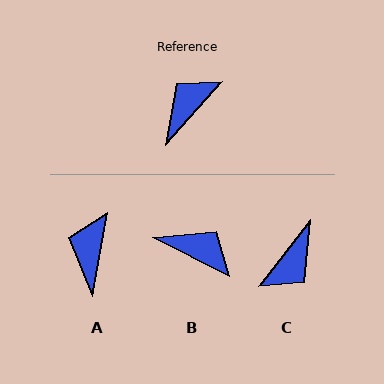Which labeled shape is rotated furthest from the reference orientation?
C, about 176 degrees away.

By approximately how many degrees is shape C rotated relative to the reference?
Approximately 176 degrees clockwise.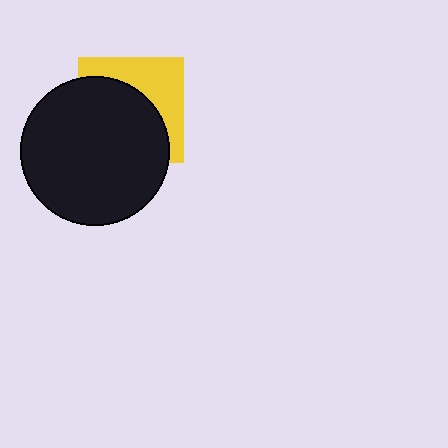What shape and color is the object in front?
The object in front is a black circle.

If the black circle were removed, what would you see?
You would see the complete yellow square.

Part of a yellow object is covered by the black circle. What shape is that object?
It is a square.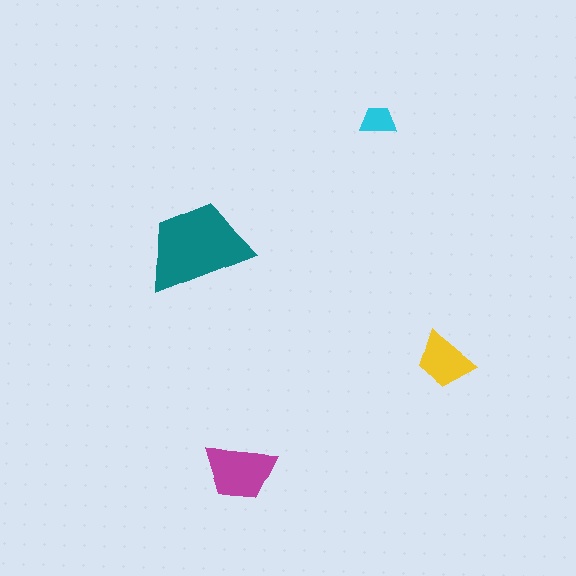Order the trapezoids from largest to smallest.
the teal one, the magenta one, the yellow one, the cyan one.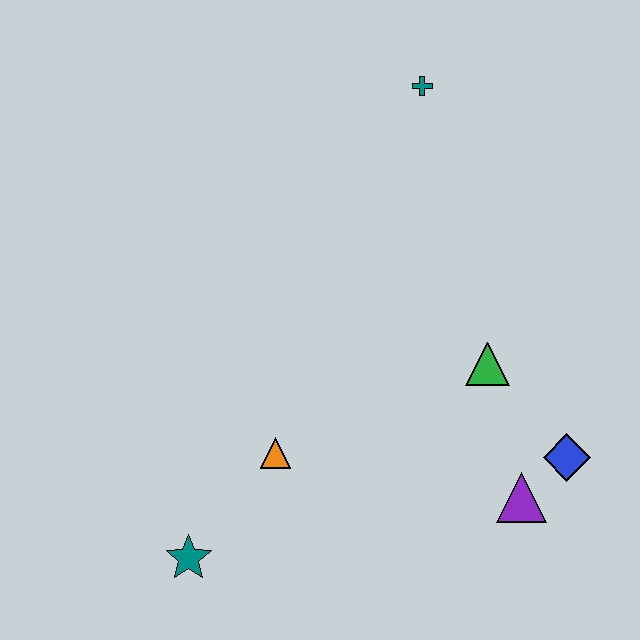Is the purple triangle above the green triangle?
No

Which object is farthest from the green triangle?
The teal star is farthest from the green triangle.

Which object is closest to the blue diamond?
The purple triangle is closest to the blue diamond.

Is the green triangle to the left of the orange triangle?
No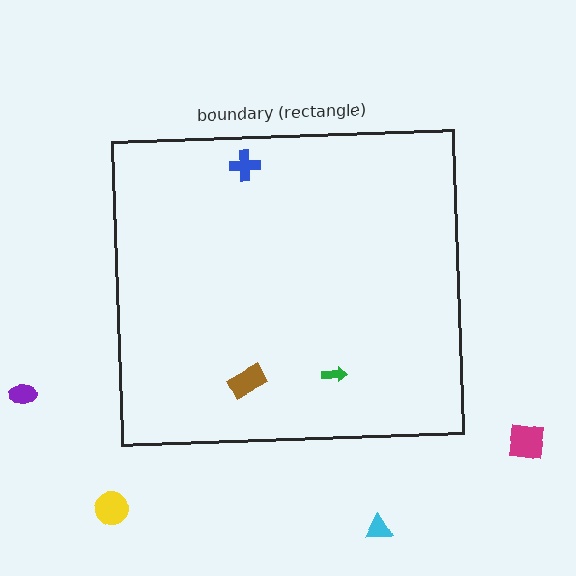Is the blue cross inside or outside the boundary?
Inside.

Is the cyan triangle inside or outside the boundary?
Outside.